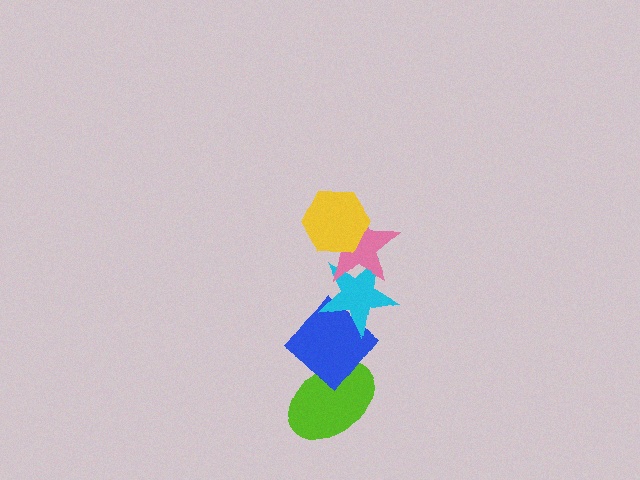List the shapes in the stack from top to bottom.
From top to bottom: the yellow hexagon, the pink star, the cyan star, the blue diamond, the lime ellipse.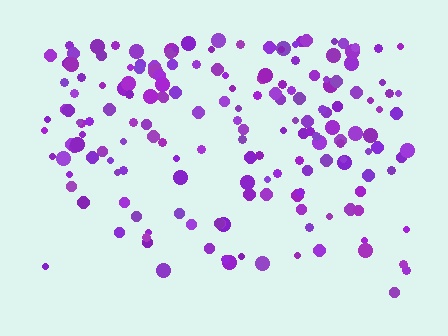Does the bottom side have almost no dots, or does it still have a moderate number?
Still a moderate number, just noticeably fewer than the top.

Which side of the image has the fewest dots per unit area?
The bottom.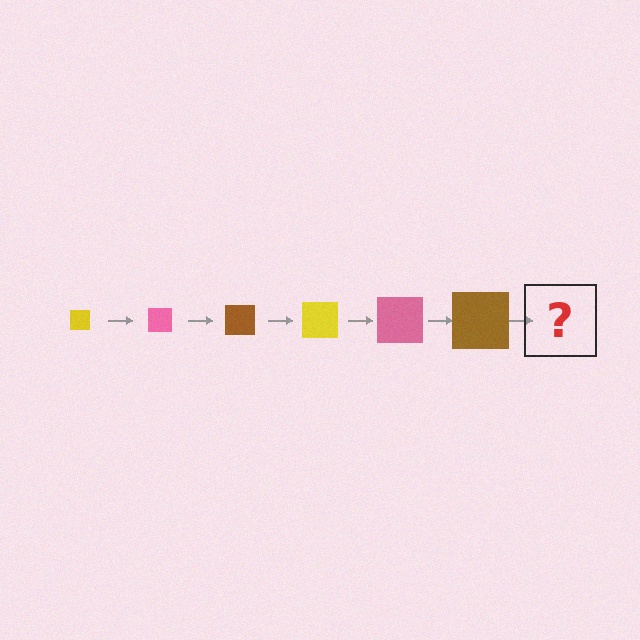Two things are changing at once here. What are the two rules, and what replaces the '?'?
The two rules are that the square grows larger each step and the color cycles through yellow, pink, and brown. The '?' should be a yellow square, larger than the previous one.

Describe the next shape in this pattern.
It should be a yellow square, larger than the previous one.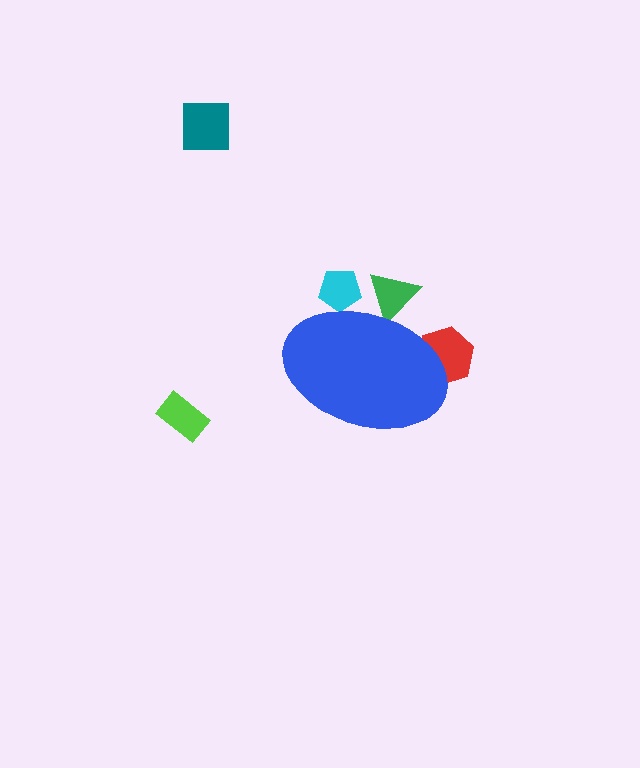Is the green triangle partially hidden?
Yes, the green triangle is partially hidden behind the blue ellipse.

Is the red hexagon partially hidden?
Yes, the red hexagon is partially hidden behind the blue ellipse.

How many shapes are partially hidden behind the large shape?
3 shapes are partially hidden.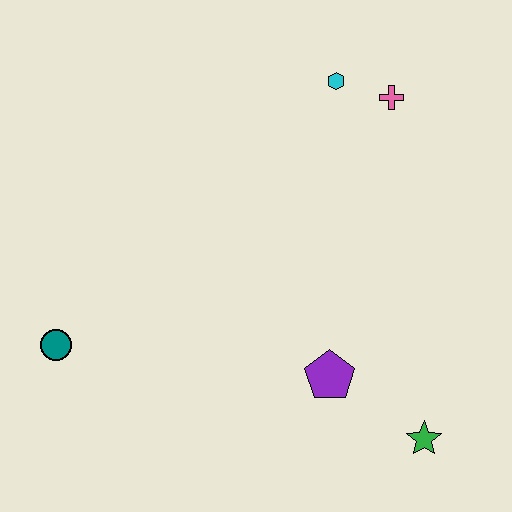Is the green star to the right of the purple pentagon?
Yes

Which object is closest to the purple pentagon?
The green star is closest to the purple pentagon.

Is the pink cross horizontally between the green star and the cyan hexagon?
Yes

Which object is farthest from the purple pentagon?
The cyan hexagon is farthest from the purple pentagon.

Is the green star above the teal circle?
No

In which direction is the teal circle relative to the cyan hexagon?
The teal circle is to the left of the cyan hexagon.